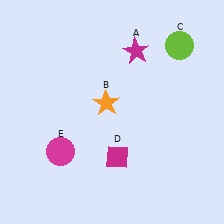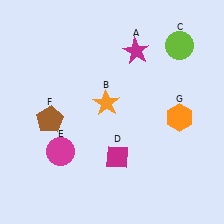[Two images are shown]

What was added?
A brown pentagon (F), an orange hexagon (G) were added in Image 2.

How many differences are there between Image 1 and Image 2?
There are 2 differences between the two images.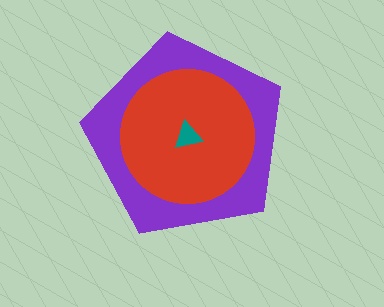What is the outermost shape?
The purple pentagon.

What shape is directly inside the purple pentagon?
The red circle.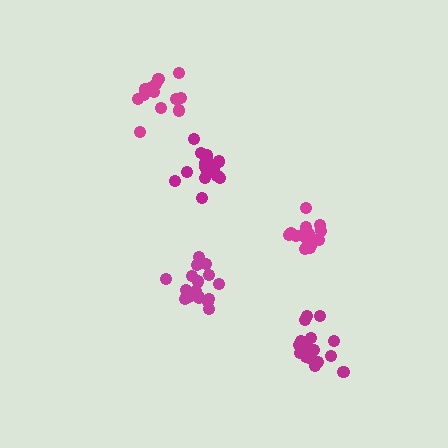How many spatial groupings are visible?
There are 5 spatial groupings.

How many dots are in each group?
Group 1: 16 dots, Group 2: 16 dots, Group 3: 17 dots, Group 4: 18 dots, Group 5: 13 dots (80 total).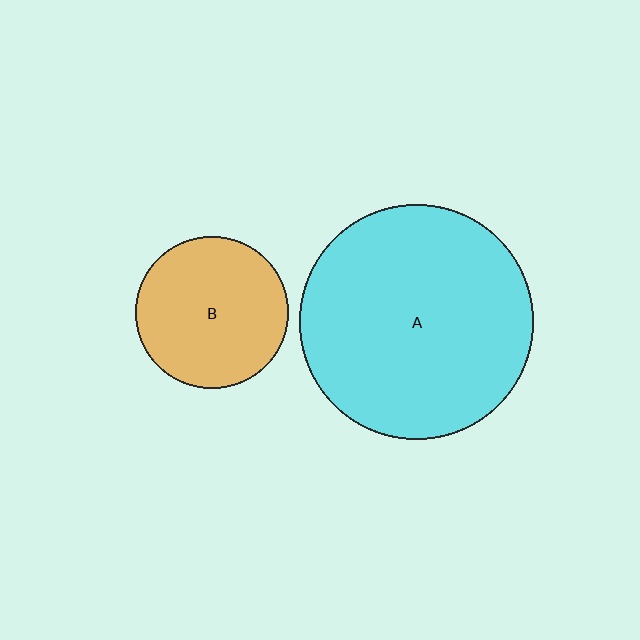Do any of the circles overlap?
No, none of the circles overlap.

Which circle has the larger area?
Circle A (cyan).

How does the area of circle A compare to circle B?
Approximately 2.4 times.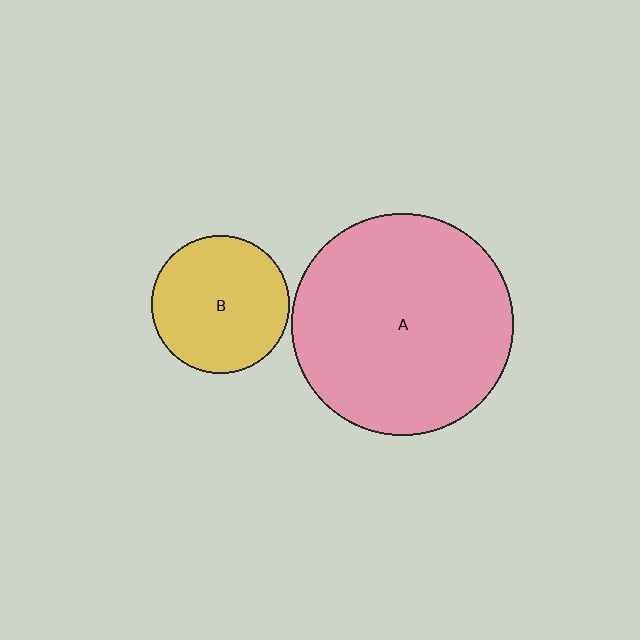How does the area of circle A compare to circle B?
Approximately 2.6 times.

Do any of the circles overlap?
No, none of the circles overlap.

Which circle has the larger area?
Circle A (pink).